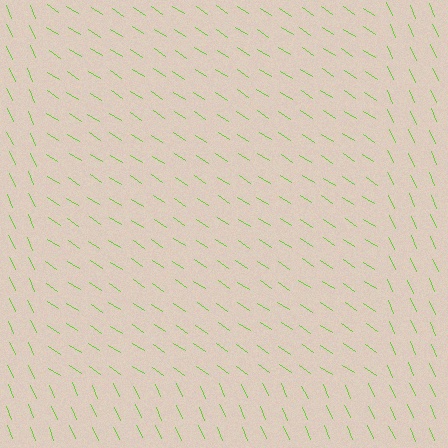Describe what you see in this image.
The image is filled with small lime line segments. A rectangle region in the image has lines oriented differently from the surrounding lines, creating a visible texture boundary.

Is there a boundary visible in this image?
Yes, there is a texture boundary formed by a change in line orientation.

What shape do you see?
I see a rectangle.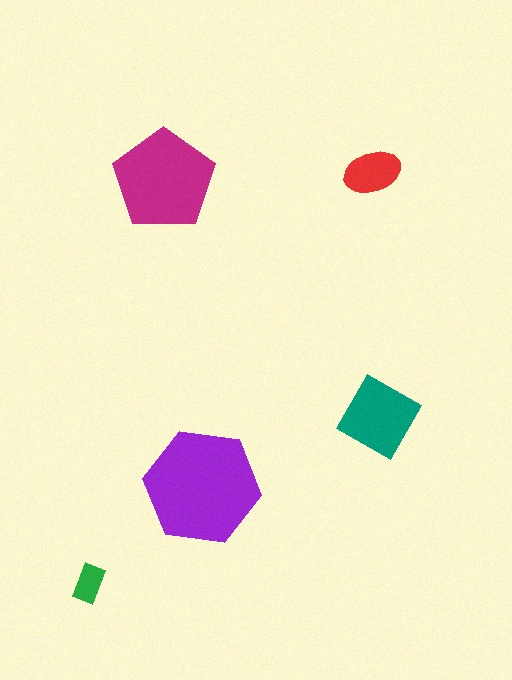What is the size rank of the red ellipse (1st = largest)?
4th.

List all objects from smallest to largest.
The green rectangle, the red ellipse, the teal diamond, the magenta pentagon, the purple hexagon.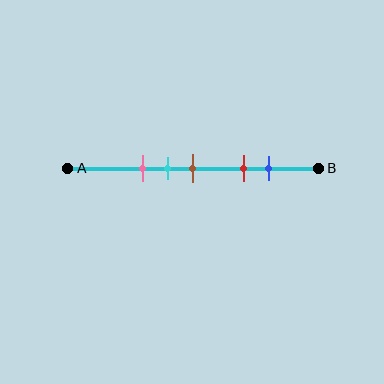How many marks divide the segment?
There are 5 marks dividing the segment.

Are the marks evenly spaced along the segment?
No, the marks are not evenly spaced.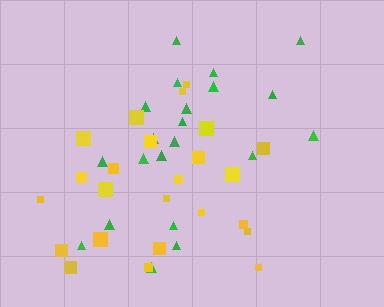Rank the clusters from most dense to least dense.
green, yellow.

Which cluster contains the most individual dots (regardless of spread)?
Yellow (24).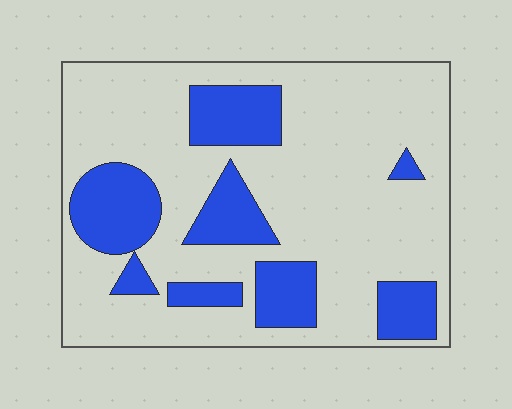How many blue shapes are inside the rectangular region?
8.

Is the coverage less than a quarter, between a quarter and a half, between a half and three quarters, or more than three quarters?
Between a quarter and a half.